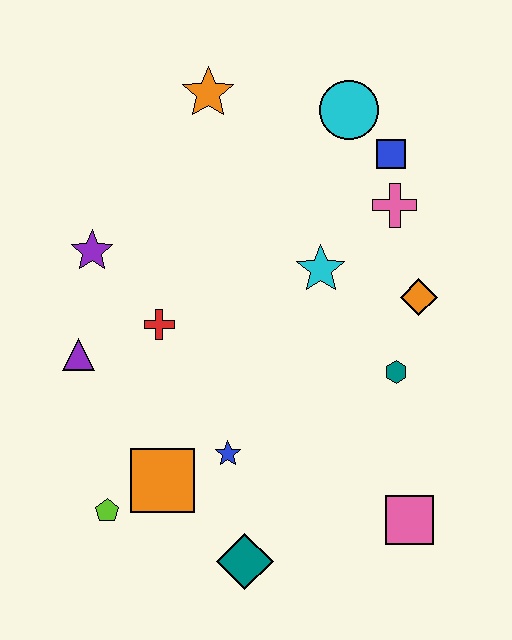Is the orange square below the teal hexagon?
Yes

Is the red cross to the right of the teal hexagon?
No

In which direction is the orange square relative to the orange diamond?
The orange square is to the left of the orange diamond.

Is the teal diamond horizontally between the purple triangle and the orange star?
No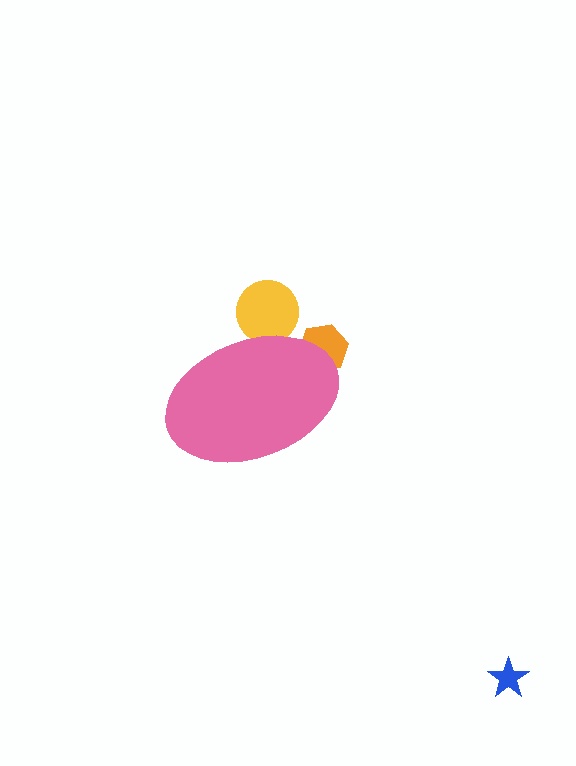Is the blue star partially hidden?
No, the blue star is fully visible.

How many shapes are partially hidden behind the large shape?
2 shapes are partially hidden.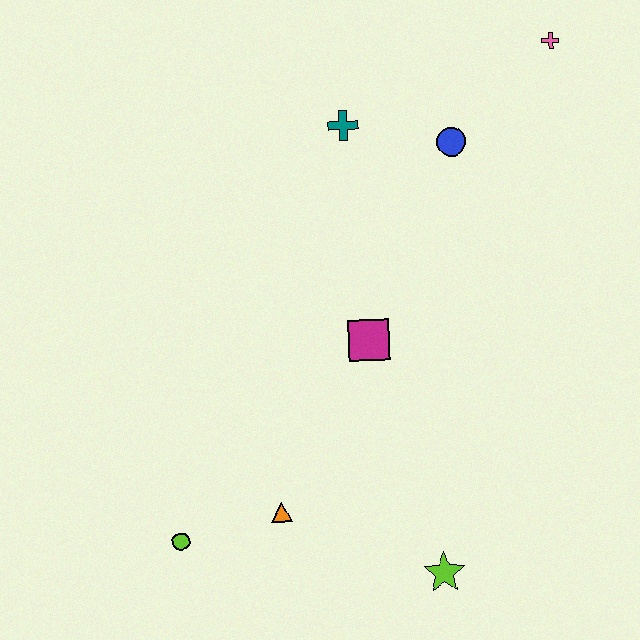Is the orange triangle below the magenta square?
Yes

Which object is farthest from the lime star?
The pink cross is farthest from the lime star.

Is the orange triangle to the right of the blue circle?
No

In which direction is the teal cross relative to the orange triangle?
The teal cross is above the orange triangle.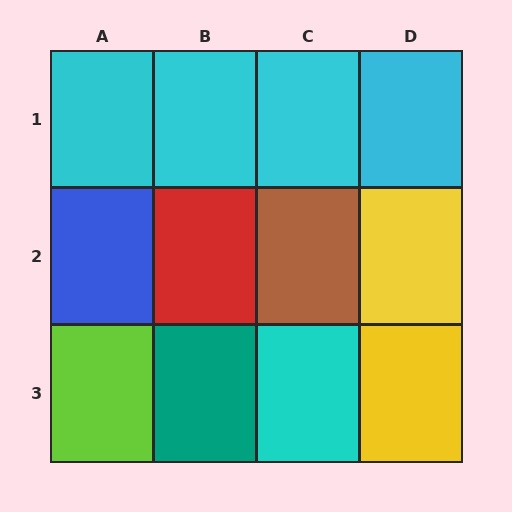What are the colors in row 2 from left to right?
Blue, red, brown, yellow.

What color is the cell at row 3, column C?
Cyan.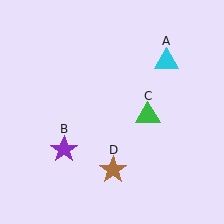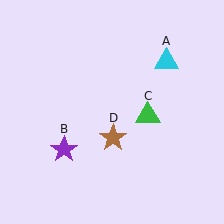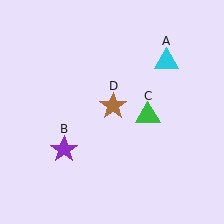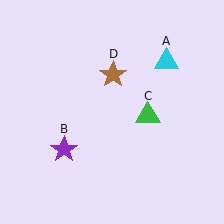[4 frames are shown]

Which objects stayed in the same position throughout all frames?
Cyan triangle (object A) and purple star (object B) and green triangle (object C) remained stationary.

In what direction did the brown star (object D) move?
The brown star (object D) moved up.